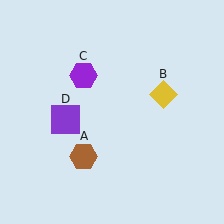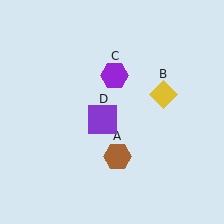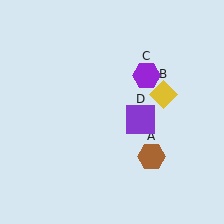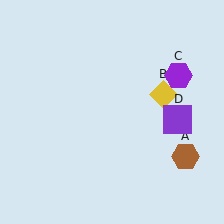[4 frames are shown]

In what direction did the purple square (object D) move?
The purple square (object D) moved right.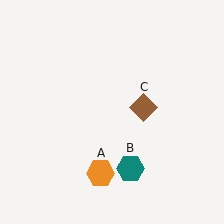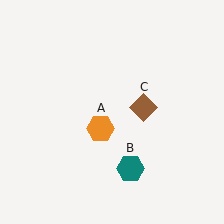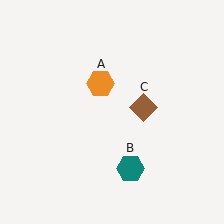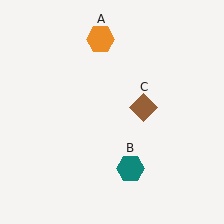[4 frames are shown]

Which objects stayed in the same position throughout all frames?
Teal hexagon (object B) and brown diamond (object C) remained stationary.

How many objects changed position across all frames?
1 object changed position: orange hexagon (object A).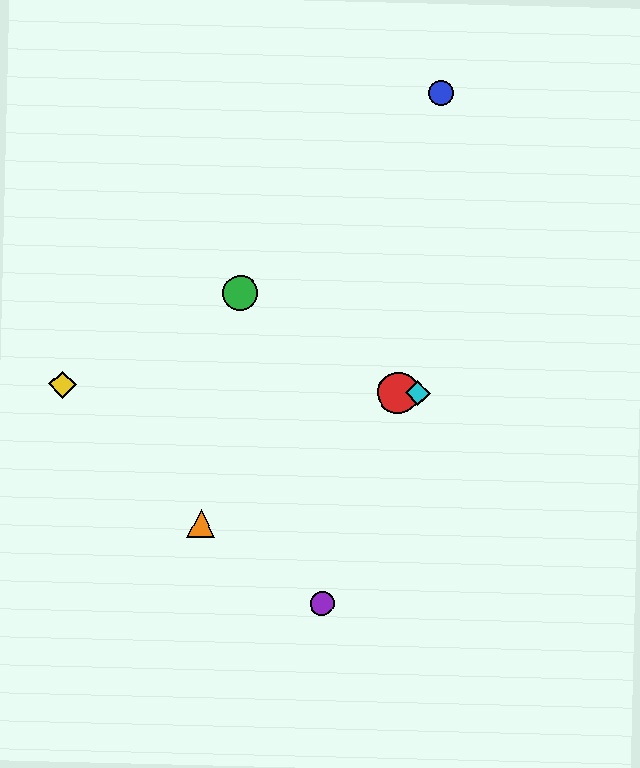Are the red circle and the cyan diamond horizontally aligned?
Yes, both are at y≈393.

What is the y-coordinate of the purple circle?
The purple circle is at y≈604.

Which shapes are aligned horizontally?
The red circle, the yellow diamond, the cyan diamond are aligned horizontally.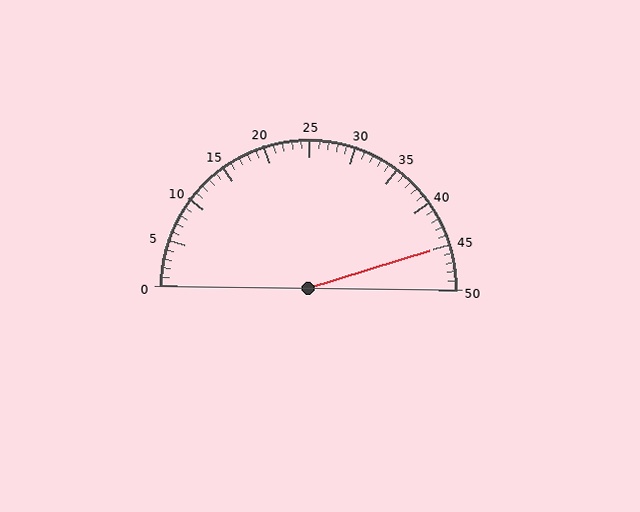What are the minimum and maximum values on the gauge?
The gauge ranges from 0 to 50.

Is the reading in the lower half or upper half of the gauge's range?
The reading is in the upper half of the range (0 to 50).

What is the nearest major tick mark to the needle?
The nearest major tick mark is 45.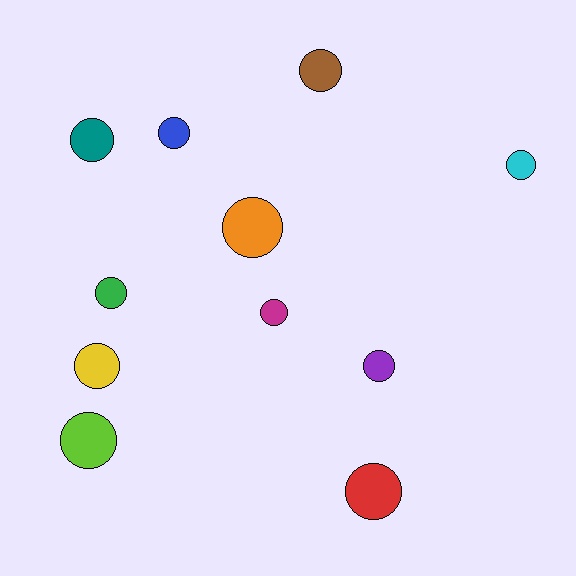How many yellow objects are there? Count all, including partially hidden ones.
There is 1 yellow object.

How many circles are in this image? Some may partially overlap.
There are 11 circles.